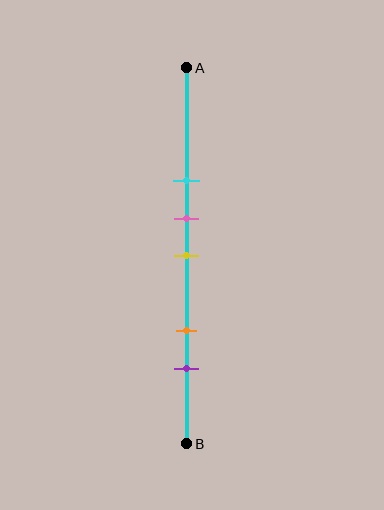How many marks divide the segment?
There are 5 marks dividing the segment.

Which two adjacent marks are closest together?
The pink and yellow marks are the closest adjacent pair.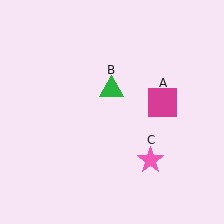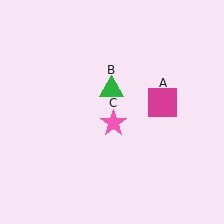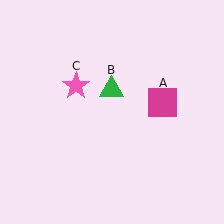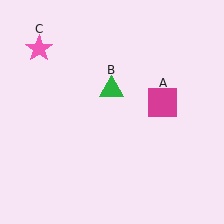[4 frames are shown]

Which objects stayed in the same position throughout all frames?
Magenta square (object A) and green triangle (object B) remained stationary.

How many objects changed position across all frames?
1 object changed position: pink star (object C).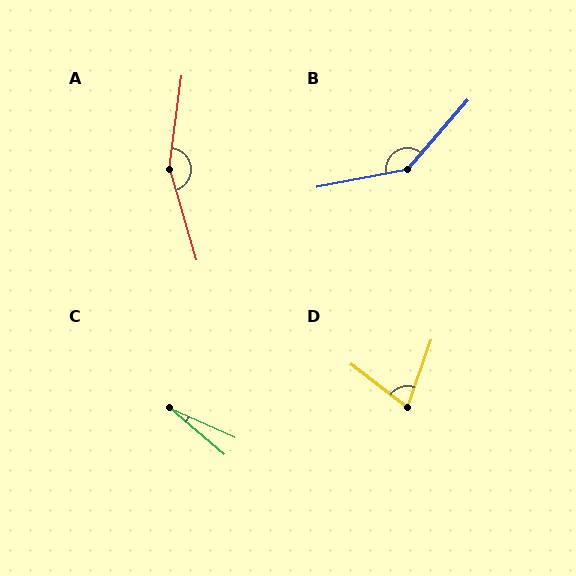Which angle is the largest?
A, at approximately 156 degrees.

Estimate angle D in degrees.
Approximately 72 degrees.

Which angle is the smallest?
C, at approximately 16 degrees.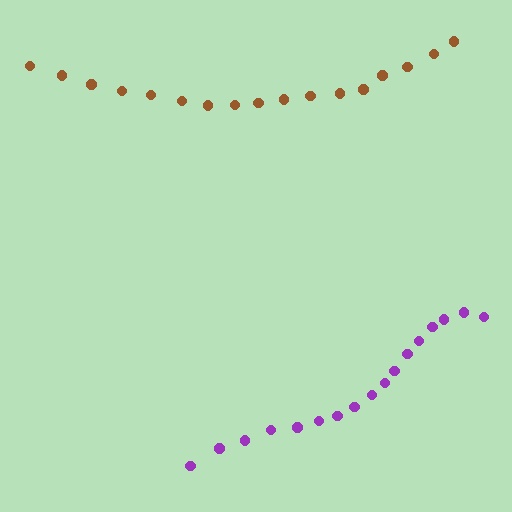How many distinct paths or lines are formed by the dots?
There are 2 distinct paths.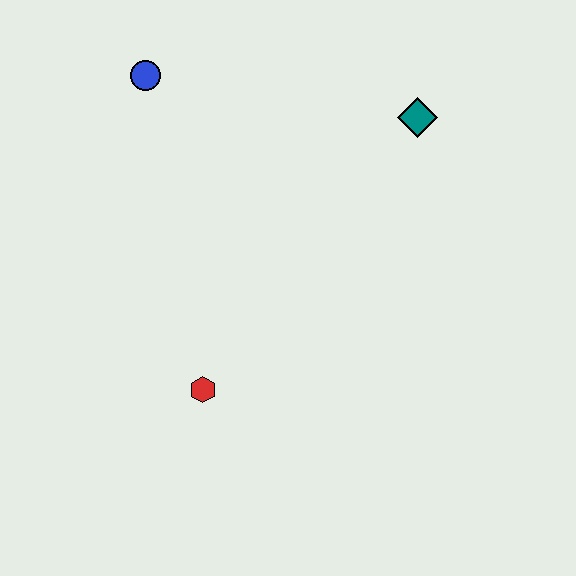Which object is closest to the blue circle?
The teal diamond is closest to the blue circle.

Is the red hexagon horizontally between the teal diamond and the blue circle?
Yes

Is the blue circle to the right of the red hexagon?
No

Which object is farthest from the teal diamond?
The red hexagon is farthest from the teal diamond.